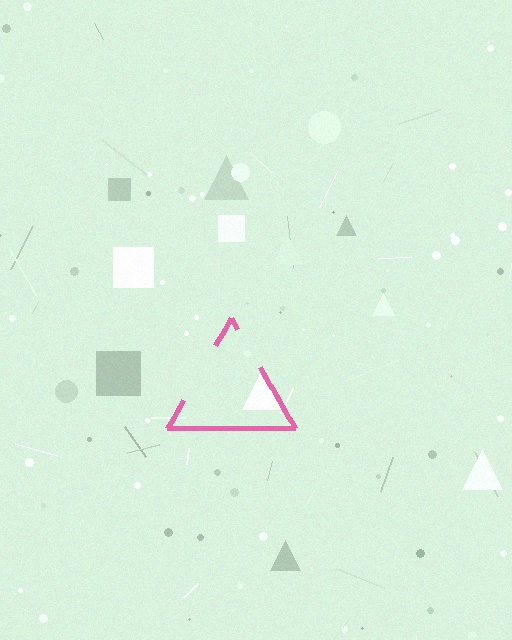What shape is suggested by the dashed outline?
The dashed outline suggests a triangle.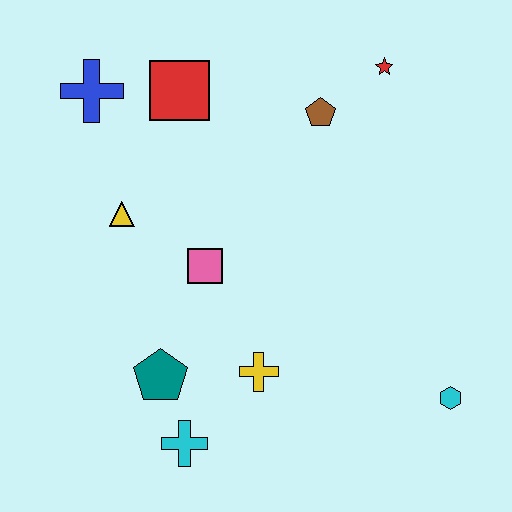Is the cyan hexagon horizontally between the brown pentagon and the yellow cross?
No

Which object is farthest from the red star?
The cyan cross is farthest from the red star.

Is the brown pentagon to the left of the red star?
Yes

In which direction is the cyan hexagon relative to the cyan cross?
The cyan hexagon is to the right of the cyan cross.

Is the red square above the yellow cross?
Yes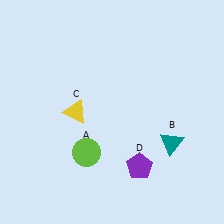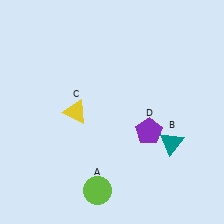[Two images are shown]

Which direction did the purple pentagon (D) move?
The purple pentagon (D) moved up.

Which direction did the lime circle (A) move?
The lime circle (A) moved down.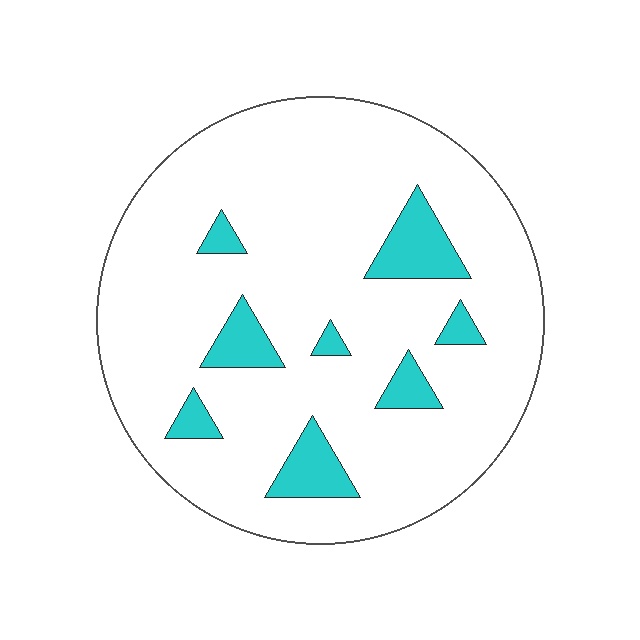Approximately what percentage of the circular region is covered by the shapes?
Approximately 10%.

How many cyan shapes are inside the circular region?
8.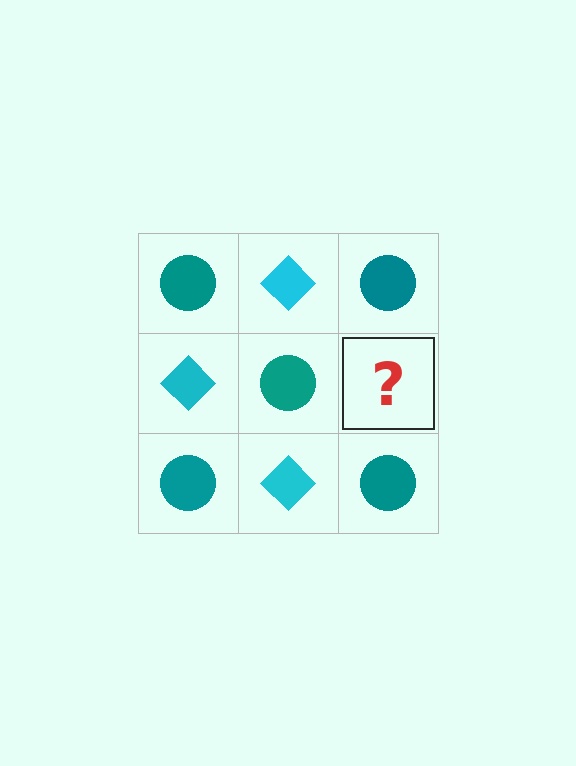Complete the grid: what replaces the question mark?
The question mark should be replaced with a cyan diamond.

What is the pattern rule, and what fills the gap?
The rule is that it alternates teal circle and cyan diamond in a checkerboard pattern. The gap should be filled with a cyan diamond.